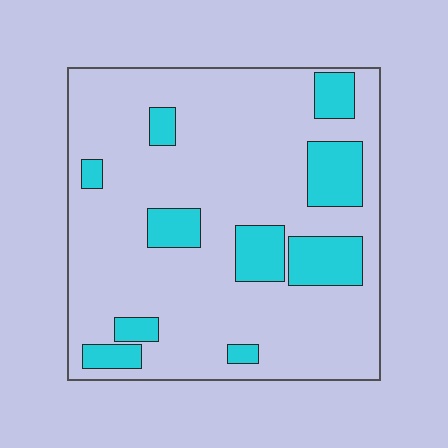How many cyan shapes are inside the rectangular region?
10.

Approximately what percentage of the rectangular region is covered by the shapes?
Approximately 20%.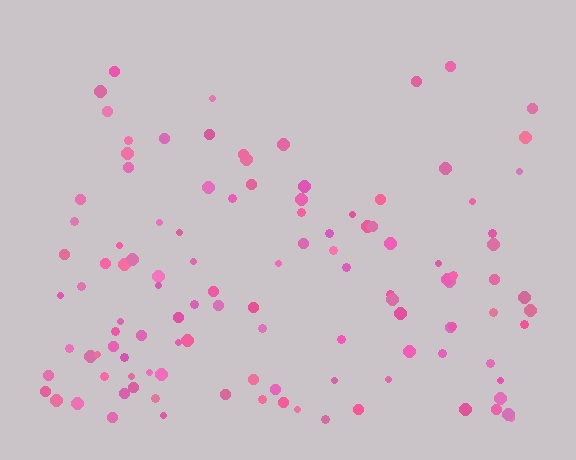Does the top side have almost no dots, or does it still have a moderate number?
Still a moderate number, just noticeably fewer than the bottom.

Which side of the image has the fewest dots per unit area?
The top.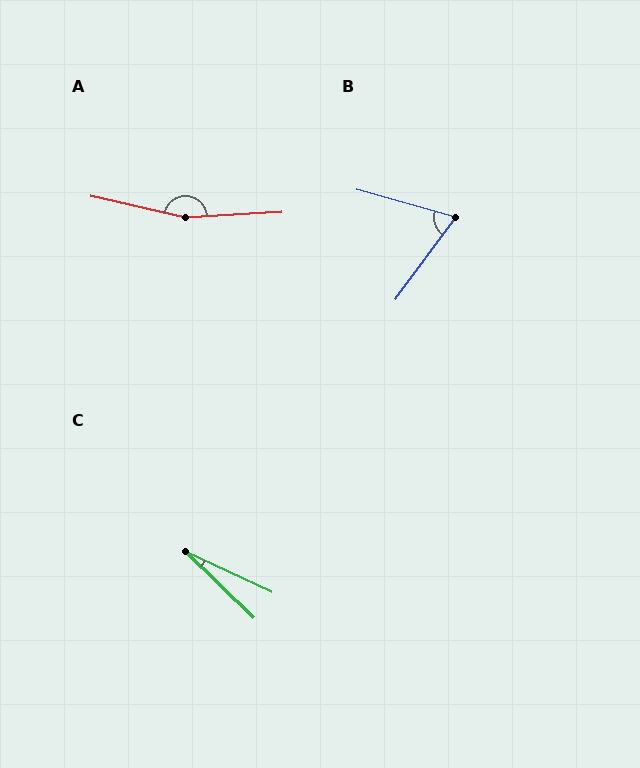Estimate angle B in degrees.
Approximately 69 degrees.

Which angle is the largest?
A, at approximately 164 degrees.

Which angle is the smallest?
C, at approximately 19 degrees.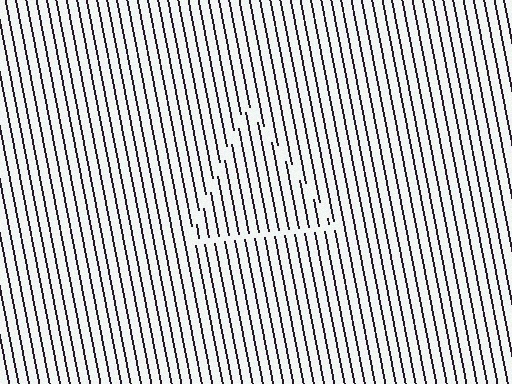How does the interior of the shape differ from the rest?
The interior of the shape contains the same grating, shifted by half a period — the contour is defined by the phase discontinuity where line-ends from the inner and outer gratings abut.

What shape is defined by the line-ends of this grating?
An illusory triangle. The interior of the shape contains the same grating, shifted by half a period — the contour is defined by the phase discontinuity where line-ends from the inner and outer gratings abut.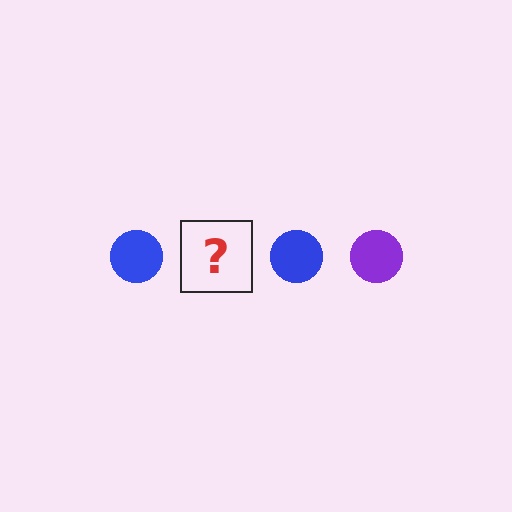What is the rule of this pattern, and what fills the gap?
The rule is that the pattern cycles through blue, purple circles. The gap should be filled with a purple circle.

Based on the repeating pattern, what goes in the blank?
The blank should be a purple circle.